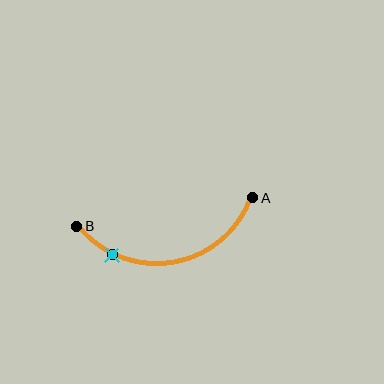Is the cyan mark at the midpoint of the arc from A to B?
No. The cyan mark lies on the arc but is closer to endpoint B. The arc midpoint would be at the point on the curve equidistant along the arc from both A and B.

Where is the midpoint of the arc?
The arc midpoint is the point on the curve farthest from the straight line joining A and B. It sits below that line.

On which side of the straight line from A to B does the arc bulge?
The arc bulges below the straight line connecting A and B.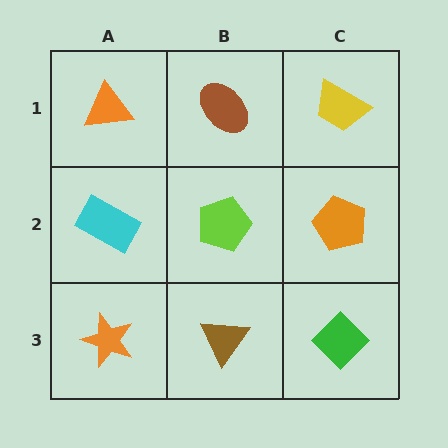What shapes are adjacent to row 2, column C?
A yellow trapezoid (row 1, column C), a green diamond (row 3, column C), a lime pentagon (row 2, column B).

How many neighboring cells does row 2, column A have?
3.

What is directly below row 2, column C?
A green diamond.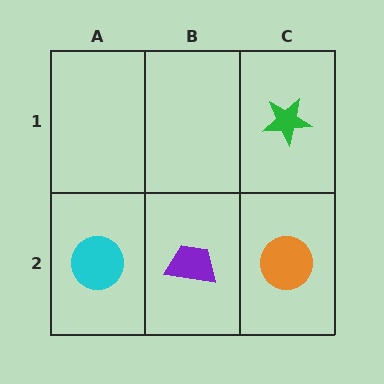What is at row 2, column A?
A cyan circle.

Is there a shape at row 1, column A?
No, that cell is empty.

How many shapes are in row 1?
1 shape.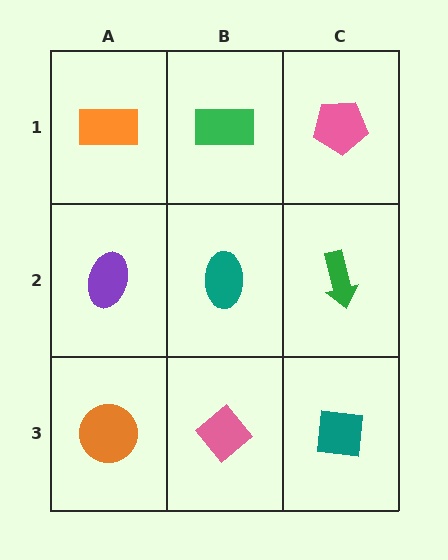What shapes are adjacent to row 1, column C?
A green arrow (row 2, column C), a green rectangle (row 1, column B).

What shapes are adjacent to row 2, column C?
A pink pentagon (row 1, column C), a teal square (row 3, column C), a teal ellipse (row 2, column B).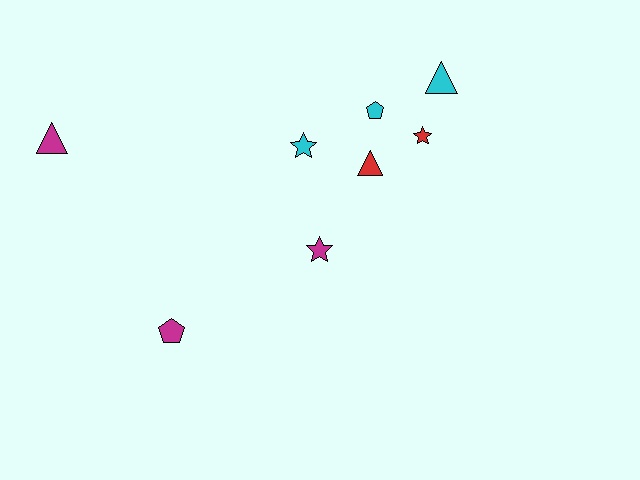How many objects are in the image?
There are 8 objects.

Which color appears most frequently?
Magenta, with 3 objects.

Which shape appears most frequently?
Star, with 3 objects.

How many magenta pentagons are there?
There is 1 magenta pentagon.